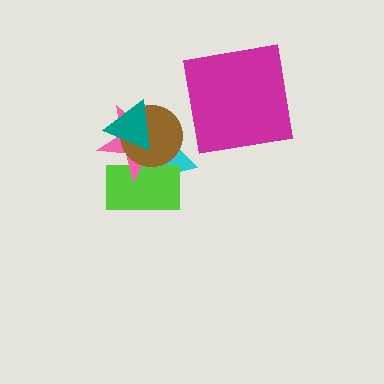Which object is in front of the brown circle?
The teal triangle is in front of the brown circle.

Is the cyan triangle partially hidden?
Yes, it is partially covered by another shape.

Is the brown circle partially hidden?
Yes, it is partially covered by another shape.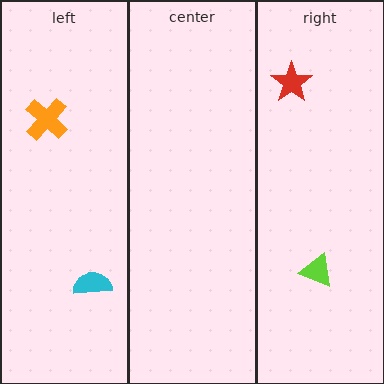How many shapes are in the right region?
2.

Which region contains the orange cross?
The left region.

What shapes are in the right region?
The red star, the lime triangle.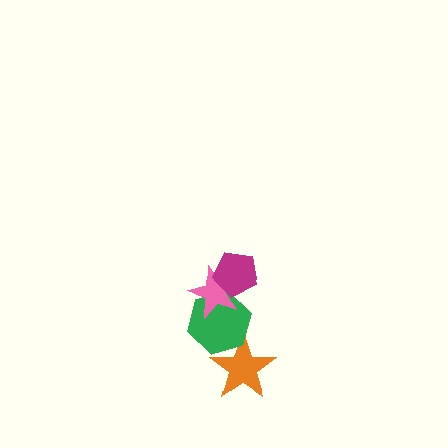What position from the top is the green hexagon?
The green hexagon is 3rd from the top.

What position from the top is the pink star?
The pink star is 2nd from the top.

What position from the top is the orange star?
The orange star is 4th from the top.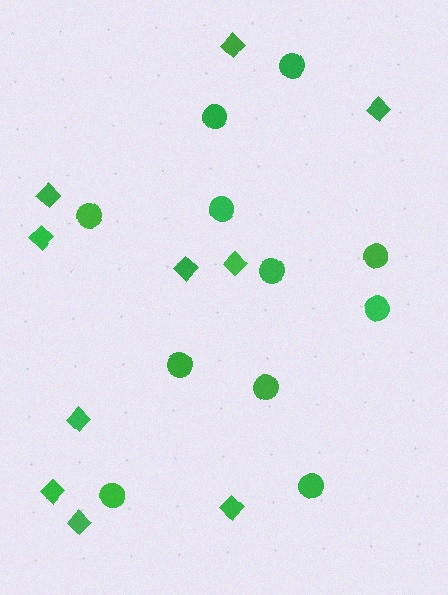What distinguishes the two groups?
There are 2 groups: one group of circles (11) and one group of diamonds (10).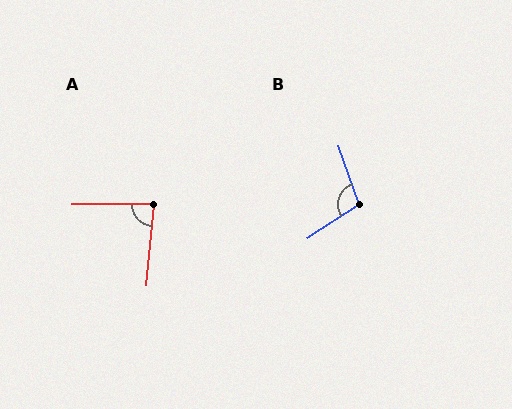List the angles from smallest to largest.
A (84°), B (104°).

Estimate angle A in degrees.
Approximately 84 degrees.